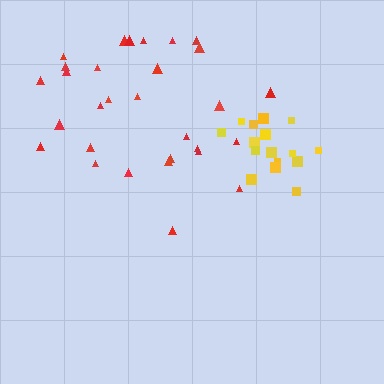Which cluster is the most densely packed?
Yellow.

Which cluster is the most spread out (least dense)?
Red.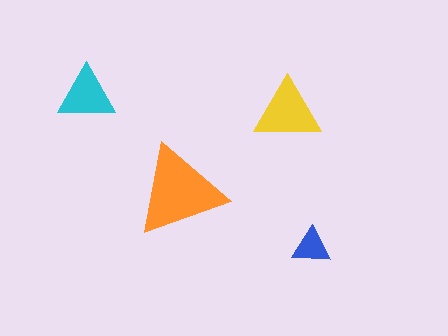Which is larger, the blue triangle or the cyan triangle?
The cyan one.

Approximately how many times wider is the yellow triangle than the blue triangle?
About 1.5 times wider.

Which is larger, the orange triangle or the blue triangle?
The orange one.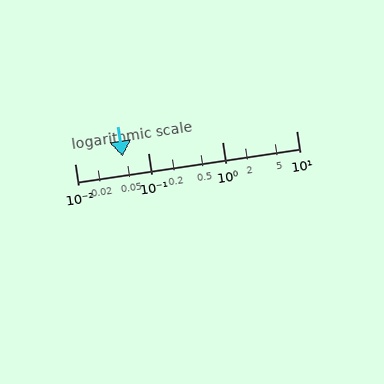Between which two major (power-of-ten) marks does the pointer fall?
The pointer is between 0.01 and 0.1.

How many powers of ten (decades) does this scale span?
The scale spans 3 decades, from 0.01 to 10.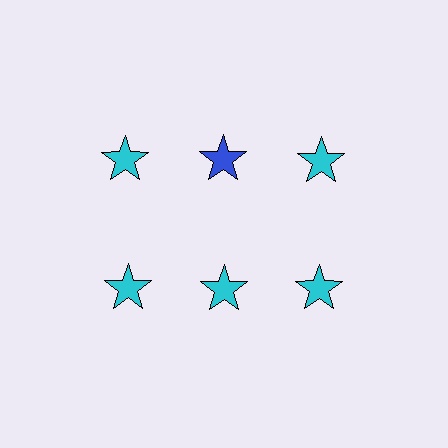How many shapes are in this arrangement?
There are 6 shapes arranged in a grid pattern.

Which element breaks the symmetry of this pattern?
The blue star in the top row, second from left column breaks the symmetry. All other shapes are cyan stars.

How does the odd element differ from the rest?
It has a different color: blue instead of cyan.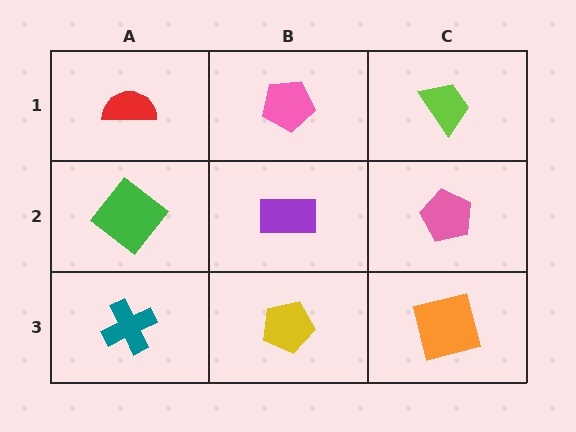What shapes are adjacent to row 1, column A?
A green diamond (row 2, column A), a pink pentagon (row 1, column B).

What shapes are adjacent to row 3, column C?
A pink pentagon (row 2, column C), a yellow pentagon (row 3, column B).